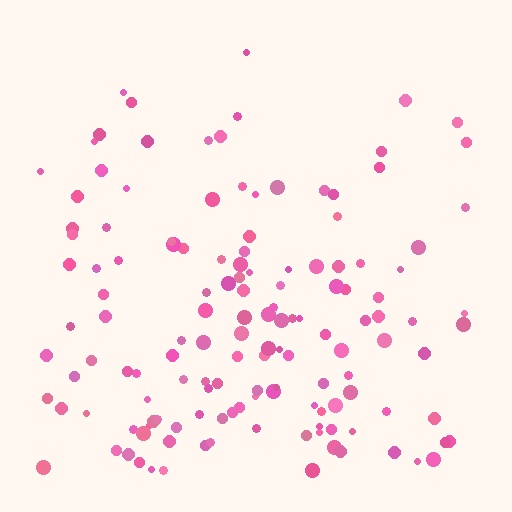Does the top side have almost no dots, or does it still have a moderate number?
Still a moderate number, just noticeably fewer than the bottom.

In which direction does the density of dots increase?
From top to bottom, with the bottom side densest.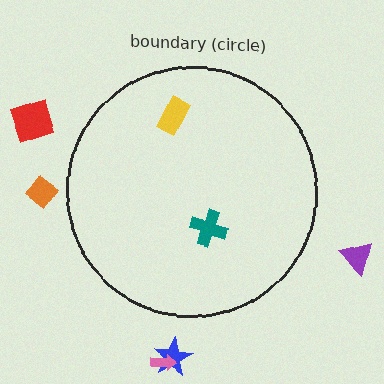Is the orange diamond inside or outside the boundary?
Outside.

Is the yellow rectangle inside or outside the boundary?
Inside.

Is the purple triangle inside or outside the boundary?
Outside.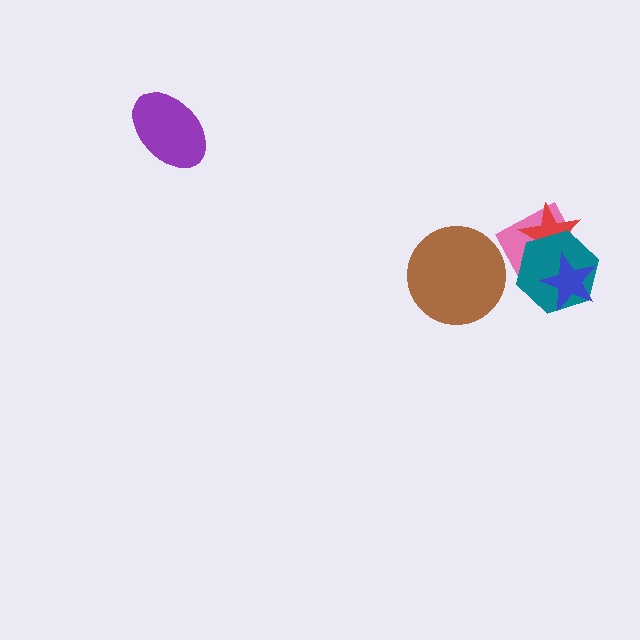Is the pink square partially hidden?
Yes, it is partially covered by another shape.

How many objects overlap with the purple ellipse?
0 objects overlap with the purple ellipse.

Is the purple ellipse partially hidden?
No, no other shape covers it.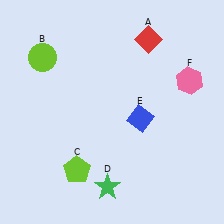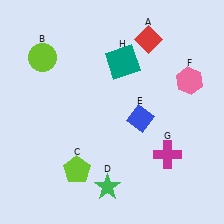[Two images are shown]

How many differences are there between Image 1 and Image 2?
There are 2 differences between the two images.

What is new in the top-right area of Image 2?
A teal square (H) was added in the top-right area of Image 2.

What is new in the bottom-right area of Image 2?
A magenta cross (G) was added in the bottom-right area of Image 2.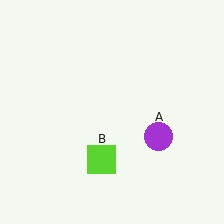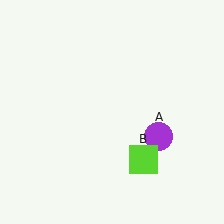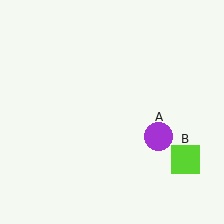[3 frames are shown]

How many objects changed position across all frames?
1 object changed position: lime square (object B).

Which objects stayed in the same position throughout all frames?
Purple circle (object A) remained stationary.